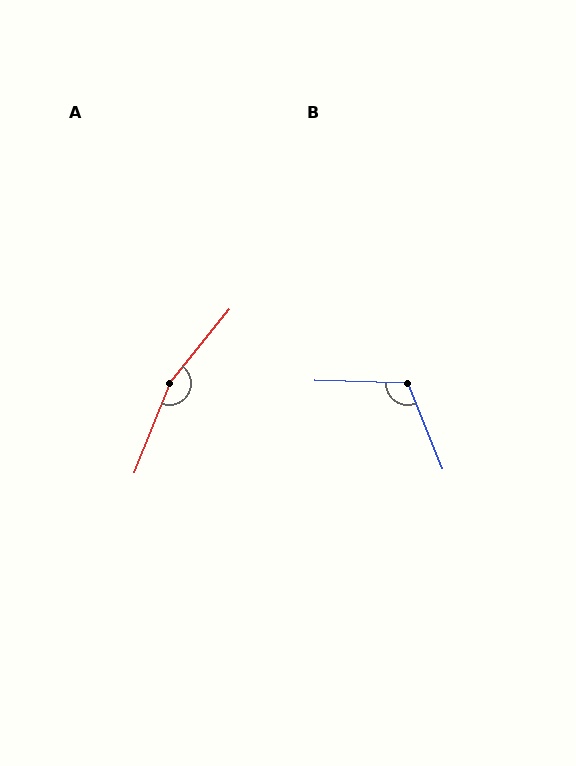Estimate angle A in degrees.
Approximately 163 degrees.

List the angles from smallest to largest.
B (114°), A (163°).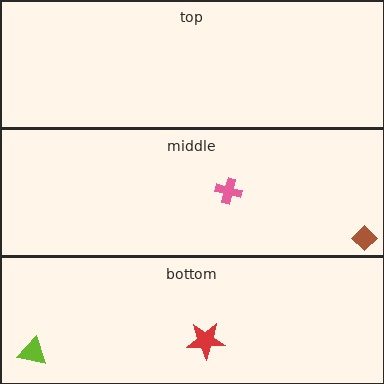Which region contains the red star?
The bottom region.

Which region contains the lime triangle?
The bottom region.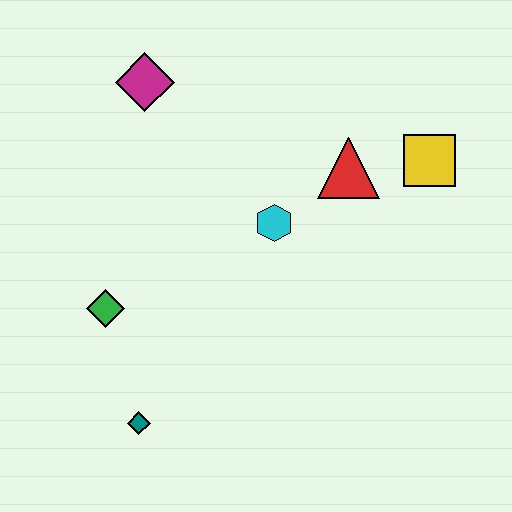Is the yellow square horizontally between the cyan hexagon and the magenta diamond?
No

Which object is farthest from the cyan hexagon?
The teal diamond is farthest from the cyan hexagon.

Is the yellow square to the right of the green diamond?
Yes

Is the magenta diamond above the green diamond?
Yes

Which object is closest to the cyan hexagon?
The red triangle is closest to the cyan hexagon.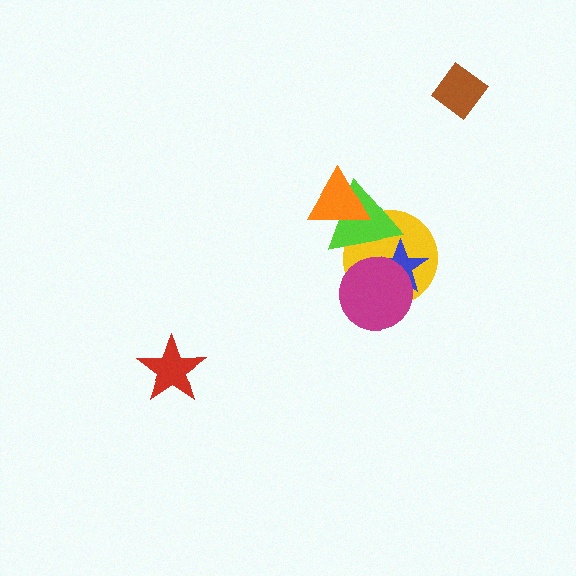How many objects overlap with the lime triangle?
3 objects overlap with the lime triangle.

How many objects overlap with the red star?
0 objects overlap with the red star.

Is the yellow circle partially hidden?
Yes, it is partially covered by another shape.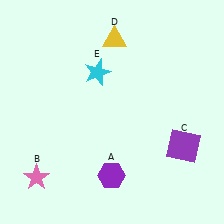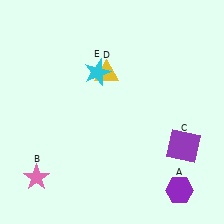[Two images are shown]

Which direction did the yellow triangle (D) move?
The yellow triangle (D) moved down.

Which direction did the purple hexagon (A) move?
The purple hexagon (A) moved right.